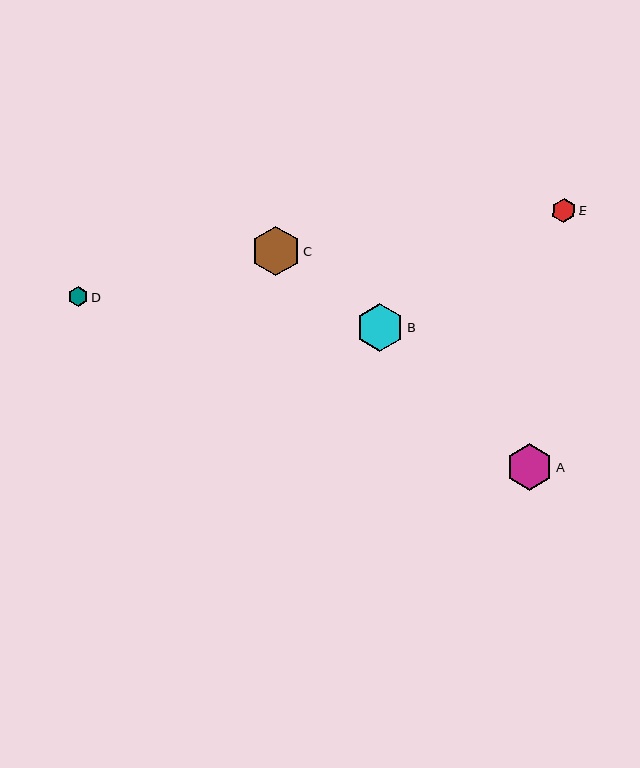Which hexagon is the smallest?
Hexagon D is the smallest with a size of approximately 20 pixels.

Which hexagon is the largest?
Hexagon C is the largest with a size of approximately 49 pixels.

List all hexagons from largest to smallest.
From largest to smallest: C, B, A, E, D.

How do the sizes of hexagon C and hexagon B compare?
Hexagon C and hexagon B are approximately the same size.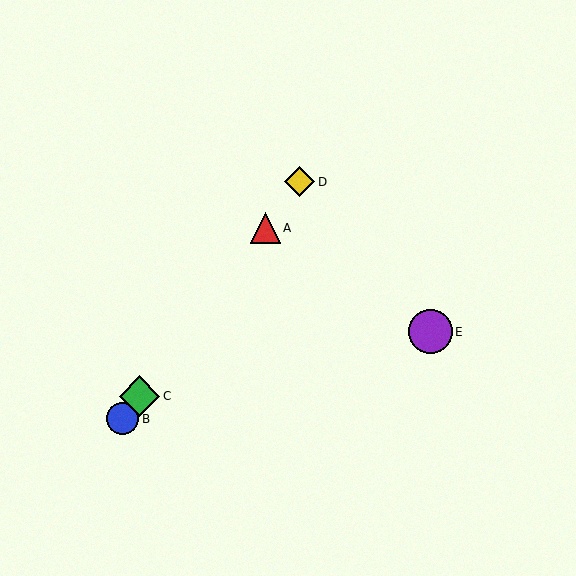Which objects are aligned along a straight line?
Objects A, B, C, D are aligned along a straight line.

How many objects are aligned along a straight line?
4 objects (A, B, C, D) are aligned along a straight line.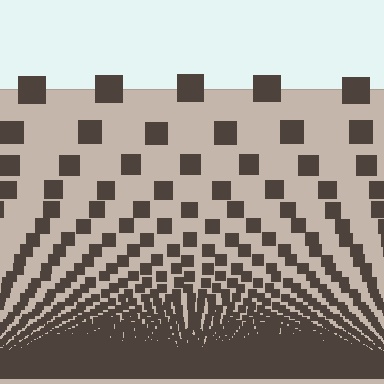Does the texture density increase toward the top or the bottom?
Density increases toward the bottom.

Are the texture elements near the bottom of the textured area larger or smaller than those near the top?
Smaller. The gradient is inverted — elements near the bottom are smaller and denser.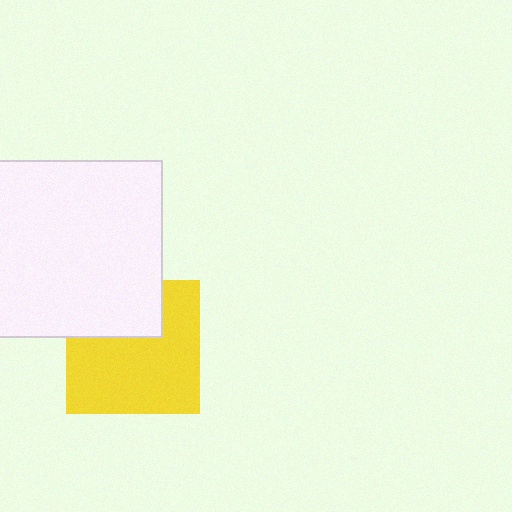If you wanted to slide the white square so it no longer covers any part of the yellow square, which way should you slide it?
Slide it up — that is the most direct way to separate the two shapes.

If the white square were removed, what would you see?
You would see the complete yellow square.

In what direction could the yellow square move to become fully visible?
The yellow square could move down. That would shift it out from behind the white square entirely.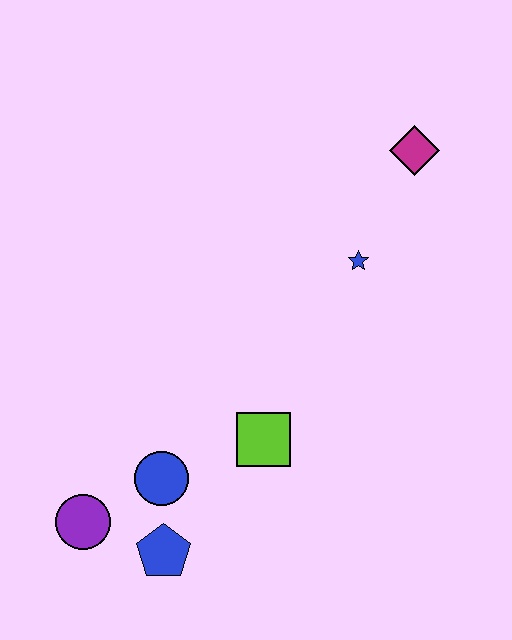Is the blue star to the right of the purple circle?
Yes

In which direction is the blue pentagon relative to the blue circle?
The blue pentagon is below the blue circle.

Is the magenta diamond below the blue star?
No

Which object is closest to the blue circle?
The blue pentagon is closest to the blue circle.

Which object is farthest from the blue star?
The purple circle is farthest from the blue star.